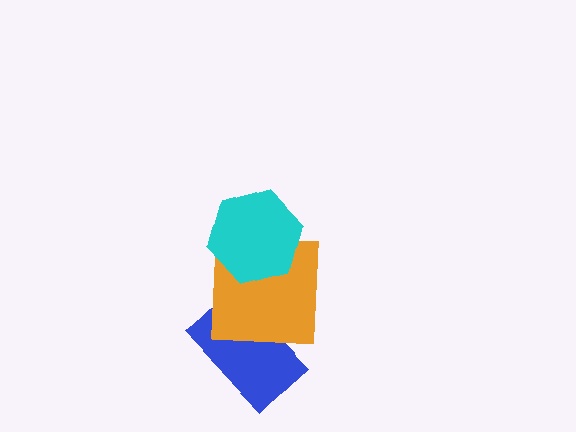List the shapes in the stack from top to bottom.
From top to bottom: the cyan hexagon, the orange square, the blue rectangle.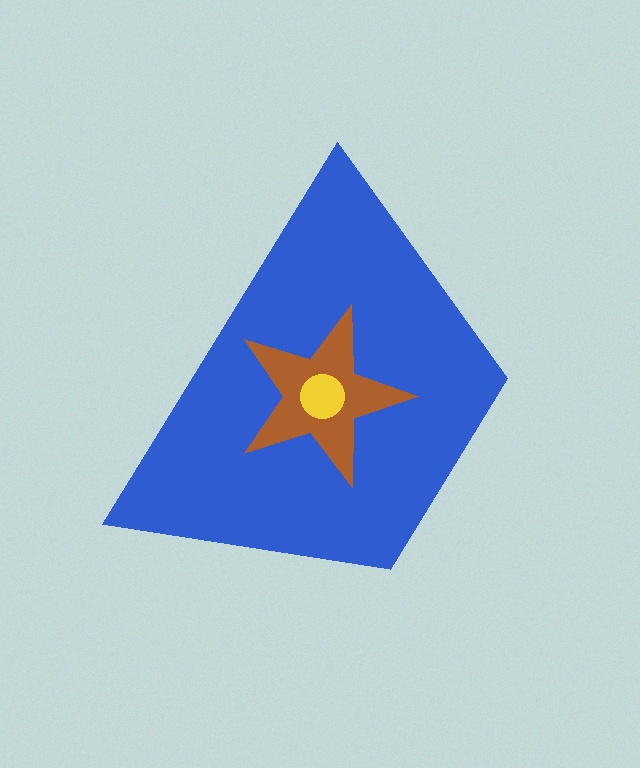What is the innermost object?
The yellow circle.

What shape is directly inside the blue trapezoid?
The brown star.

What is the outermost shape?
The blue trapezoid.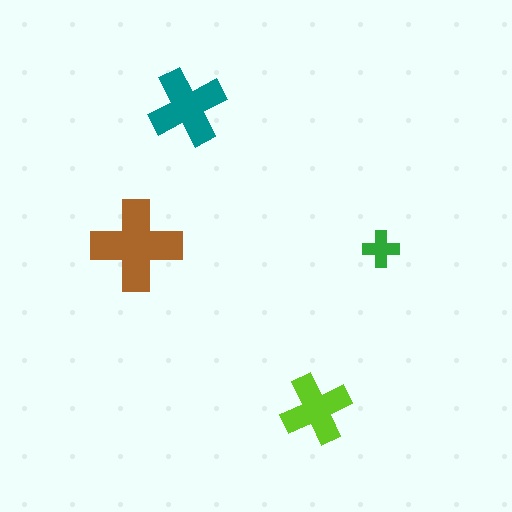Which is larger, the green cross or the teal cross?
The teal one.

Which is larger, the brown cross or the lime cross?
The brown one.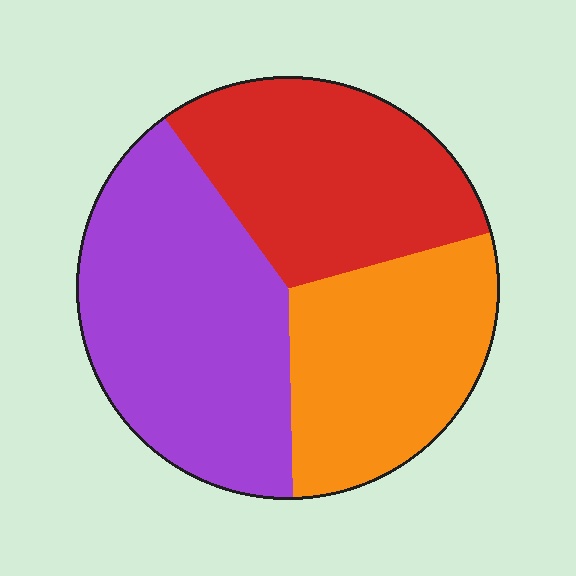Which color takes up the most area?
Purple, at roughly 40%.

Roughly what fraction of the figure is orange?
Orange covers roughly 30% of the figure.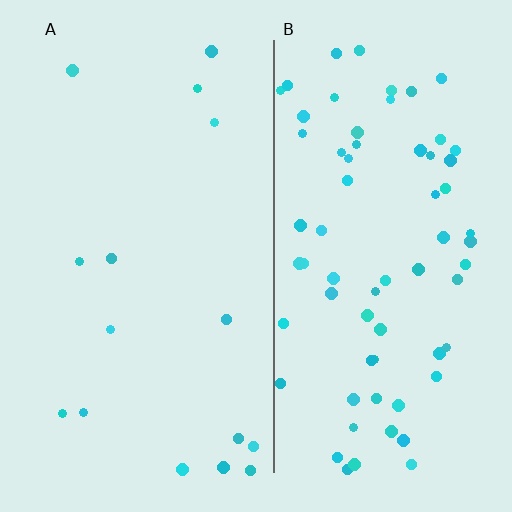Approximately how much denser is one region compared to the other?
Approximately 4.4× — region B over region A.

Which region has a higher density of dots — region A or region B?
B (the right).